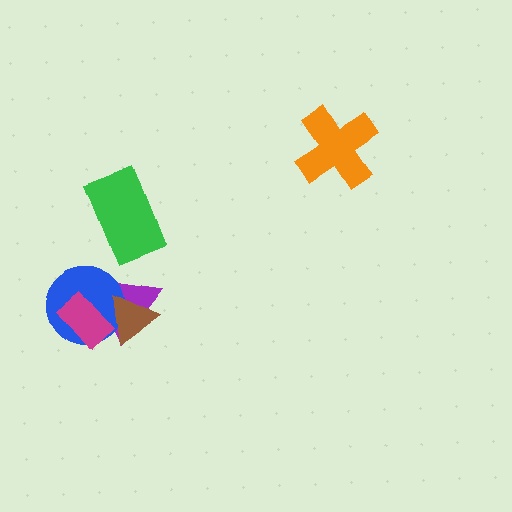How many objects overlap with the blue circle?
3 objects overlap with the blue circle.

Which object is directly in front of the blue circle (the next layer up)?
The brown triangle is directly in front of the blue circle.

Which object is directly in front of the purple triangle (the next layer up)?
The blue circle is directly in front of the purple triangle.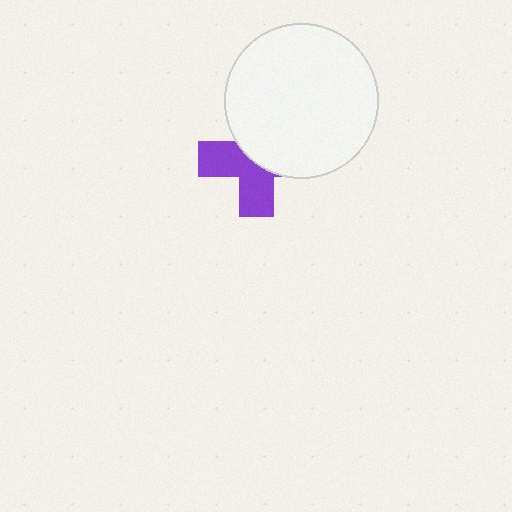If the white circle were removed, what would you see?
You would see the complete purple cross.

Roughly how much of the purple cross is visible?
About half of it is visible (roughly 48%).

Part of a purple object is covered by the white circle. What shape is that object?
It is a cross.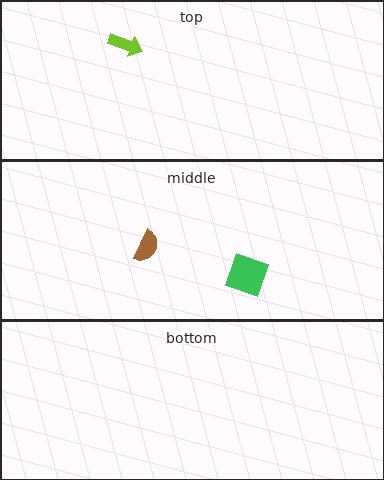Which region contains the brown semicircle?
The middle region.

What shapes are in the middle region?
The brown semicircle, the green square.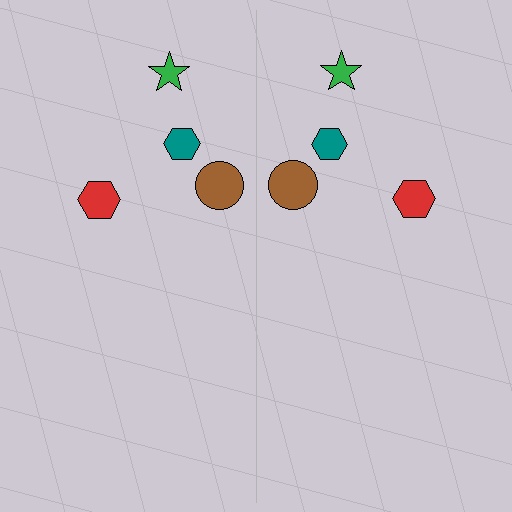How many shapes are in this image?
There are 8 shapes in this image.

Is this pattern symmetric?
Yes, this pattern has bilateral (reflection) symmetry.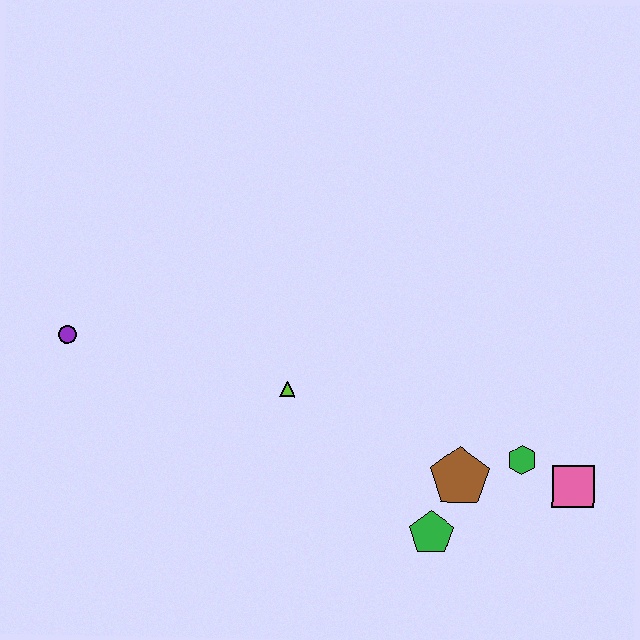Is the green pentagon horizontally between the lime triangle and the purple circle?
No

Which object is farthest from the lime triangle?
The pink square is farthest from the lime triangle.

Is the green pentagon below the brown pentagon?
Yes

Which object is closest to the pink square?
The green hexagon is closest to the pink square.